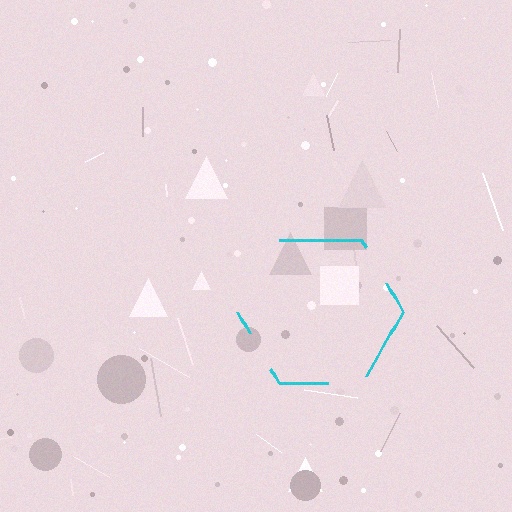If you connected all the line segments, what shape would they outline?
They would outline a hexagon.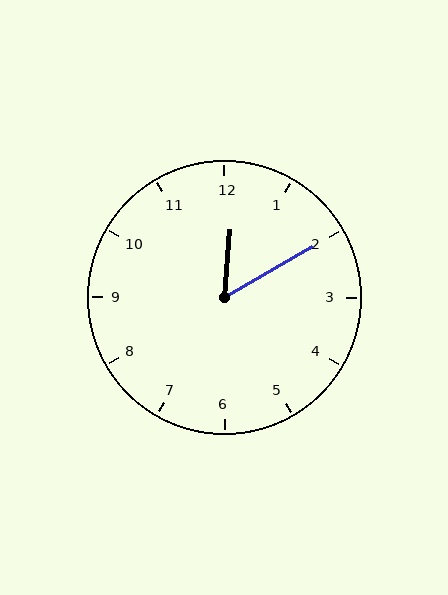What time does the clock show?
12:10.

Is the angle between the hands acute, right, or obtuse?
It is acute.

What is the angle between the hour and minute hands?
Approximately 55 degrees.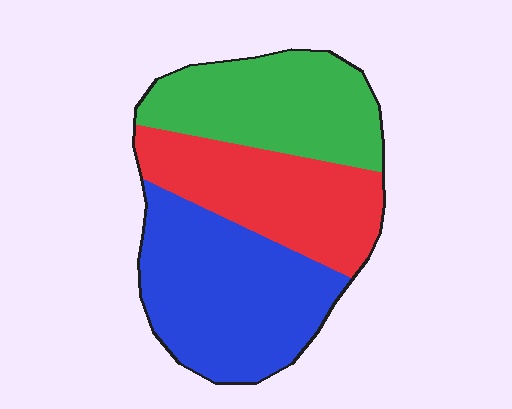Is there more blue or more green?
Blue.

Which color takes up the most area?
Blue, at roughly 40%.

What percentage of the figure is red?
Red covers 30% of the figure.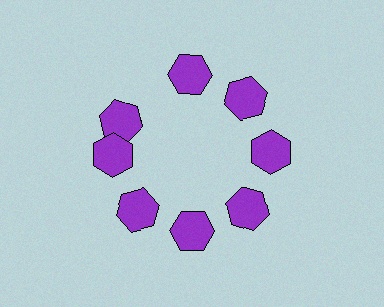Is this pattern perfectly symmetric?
No. The 8 purple hexagons are arranged in a ring, but one element near the 10 o'clock position is rotated out of alignment along the ring, breaking the 8-fold rotational symmetry.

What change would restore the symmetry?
The symmetry would be restored by rotating it back into even spacing with its neighbors so that all 8 hexagons sit at equal angles and equal distance from the center.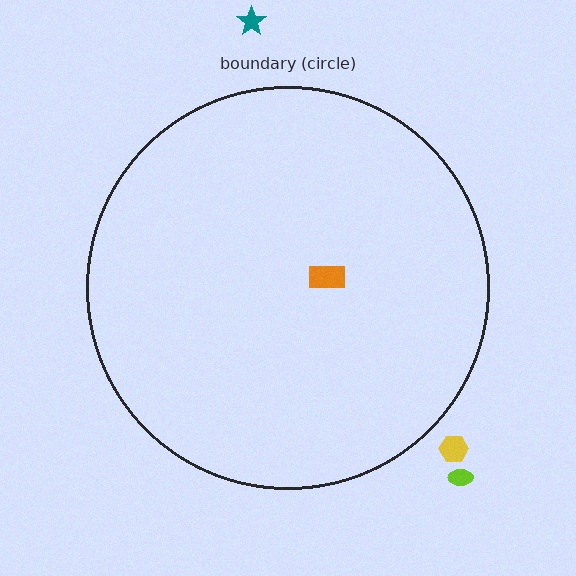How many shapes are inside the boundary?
1 inside, 3 outside.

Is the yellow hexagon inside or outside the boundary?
Outside.